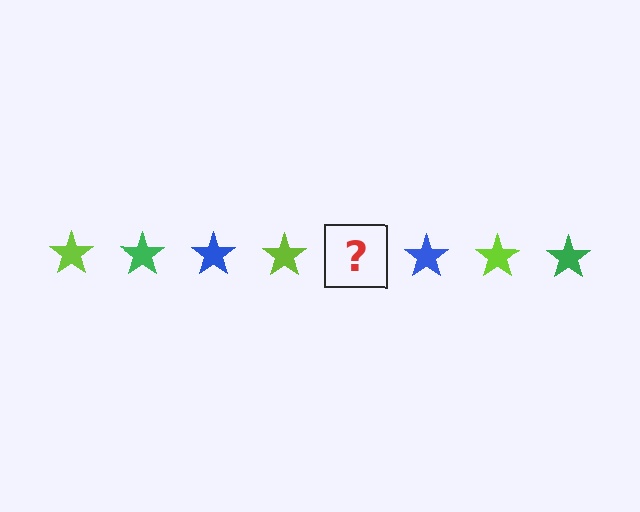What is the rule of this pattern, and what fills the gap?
The rule is that the pattern cycles through lime, green, blue stars. The gap should be filled with a green star.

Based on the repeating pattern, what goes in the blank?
The blank should be a green star.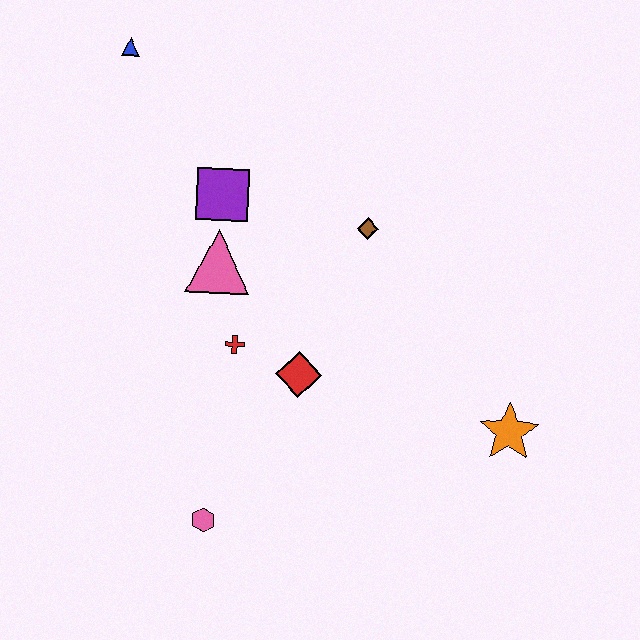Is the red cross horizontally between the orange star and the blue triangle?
Yes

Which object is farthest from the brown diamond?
The pink hexagon is farthest from the brown diamond.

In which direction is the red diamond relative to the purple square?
The red diamond is below the purple square.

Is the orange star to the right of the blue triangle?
Yes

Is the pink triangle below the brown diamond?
Yes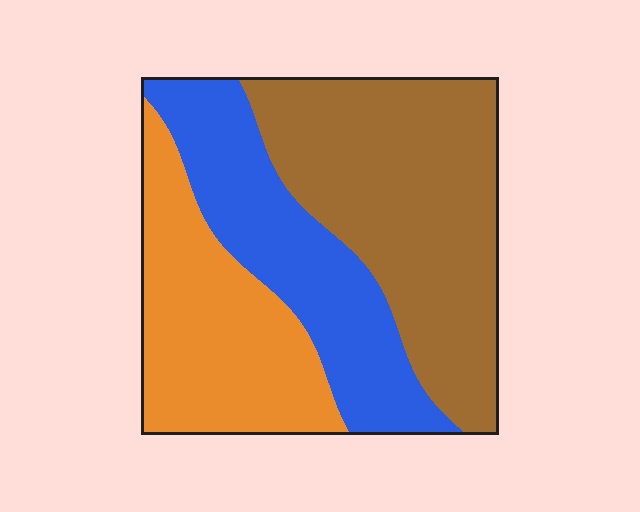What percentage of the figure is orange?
Orange covers around 30% of the figure.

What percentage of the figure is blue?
Blue takes up about one quarter (1/4) of the figure.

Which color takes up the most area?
Brown, at roughly 45%.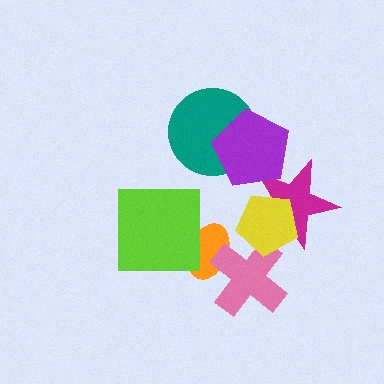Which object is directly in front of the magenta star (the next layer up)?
The purple pentagon is directly in front of the magenta star.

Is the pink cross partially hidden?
Yes, it is partially covered by another shape.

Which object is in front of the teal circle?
The purple pentagon is in front of the teal circle.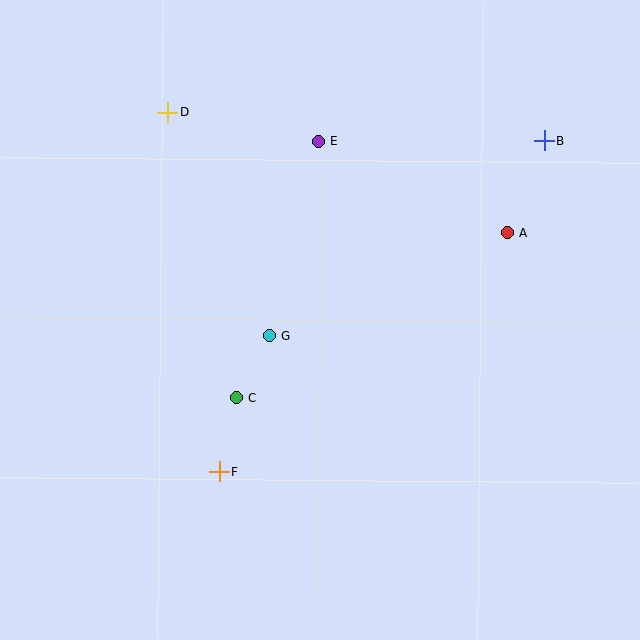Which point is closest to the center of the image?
Point G at (269, 335) is closest to the center.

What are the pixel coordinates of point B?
Point B is at (544, 141).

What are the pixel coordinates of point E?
Point E is at (318, 141).